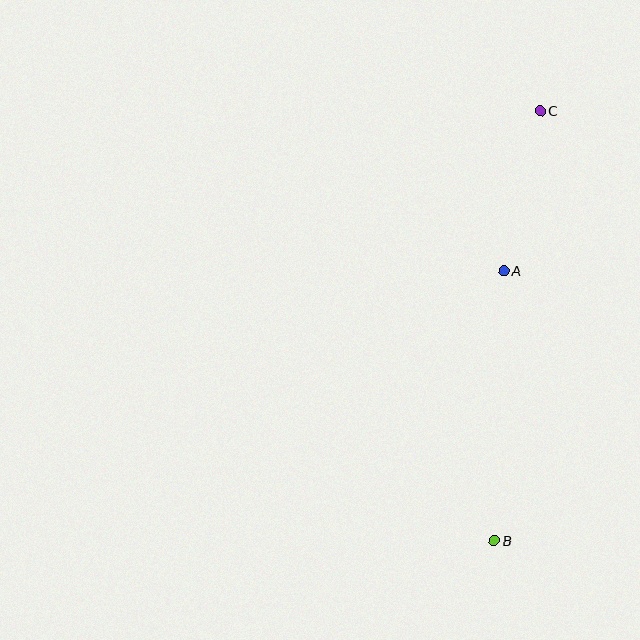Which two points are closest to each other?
Points A and C are closest to each other.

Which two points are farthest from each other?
Points B and C are farthest from each other.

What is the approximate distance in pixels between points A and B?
The distance between A and B is approximately 270 pixels.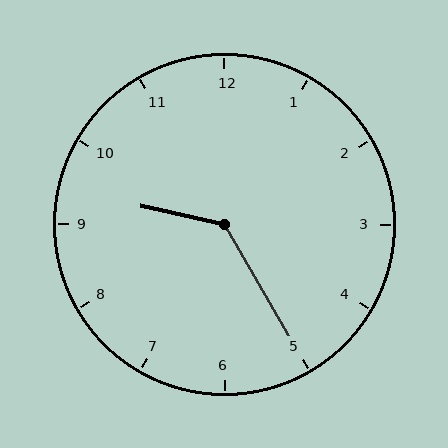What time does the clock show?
9:25.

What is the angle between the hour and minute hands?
Approximately 132 degrees.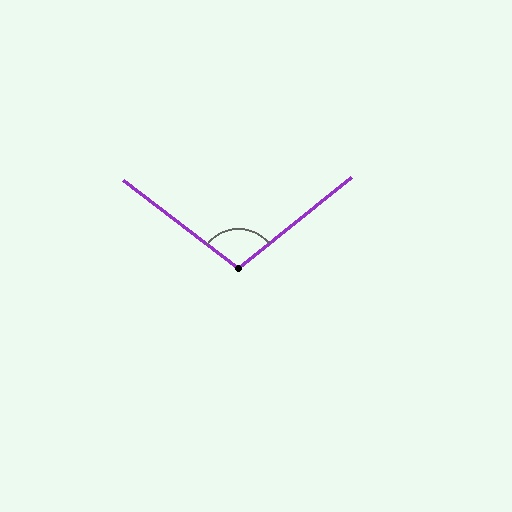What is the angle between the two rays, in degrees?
Approximately 104 degrees.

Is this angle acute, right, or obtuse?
It is obtuse.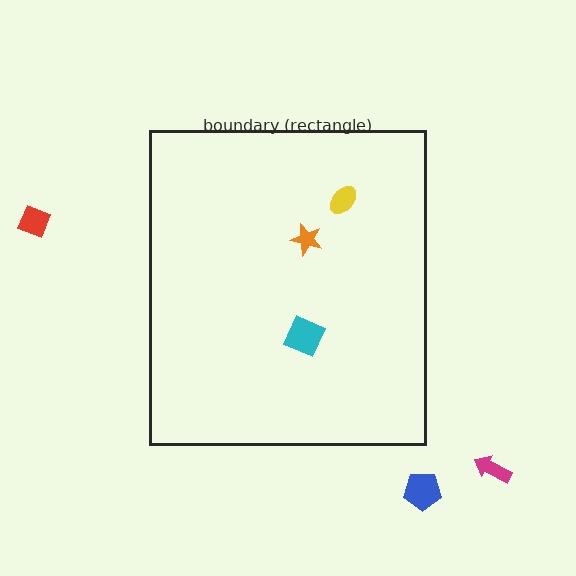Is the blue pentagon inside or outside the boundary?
Outside.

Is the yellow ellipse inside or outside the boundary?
Inside.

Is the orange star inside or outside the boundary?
Inside.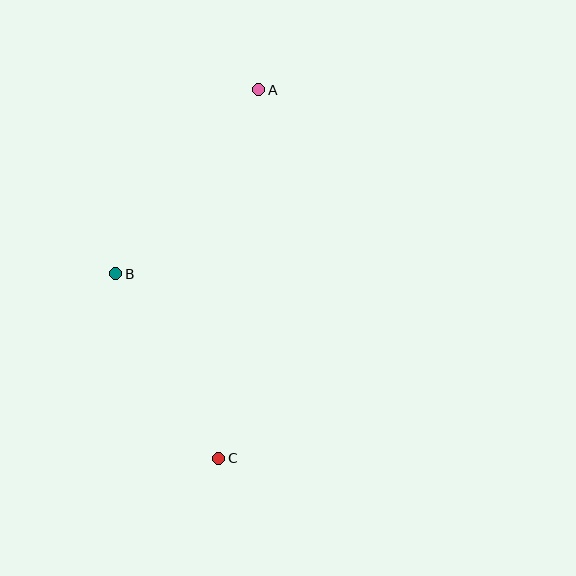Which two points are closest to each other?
Points B and C are closest to each other.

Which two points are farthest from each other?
Points A and C are farthest from each other.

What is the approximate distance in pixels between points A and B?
The distance between A and B is approximately 233 pixels.